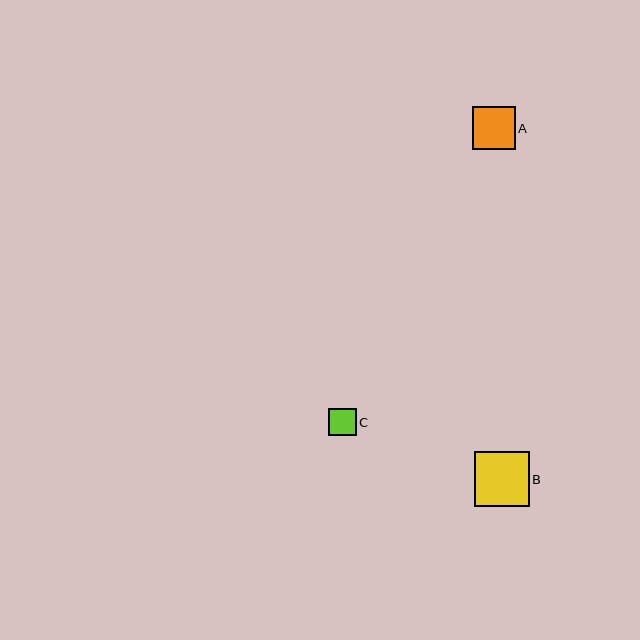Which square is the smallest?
Square C is the smallest with a size of approximately 27 pixels.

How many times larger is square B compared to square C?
Square B is approximately 2.0 times the size of square C.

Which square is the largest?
Square B is the largest with a size of approximately 55 pixels.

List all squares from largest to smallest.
From largest to smallest: B, A, C.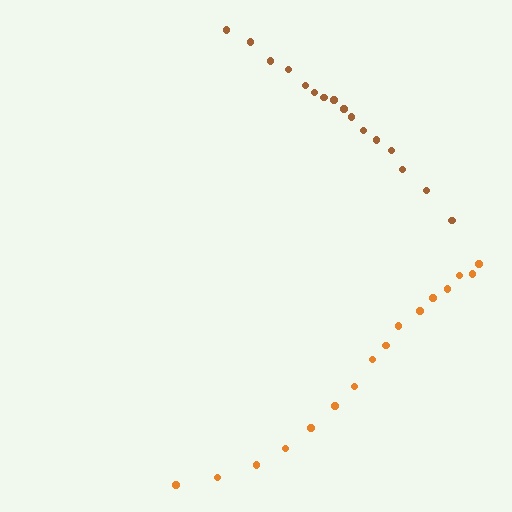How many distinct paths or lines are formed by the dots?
There are 2 distinct paths.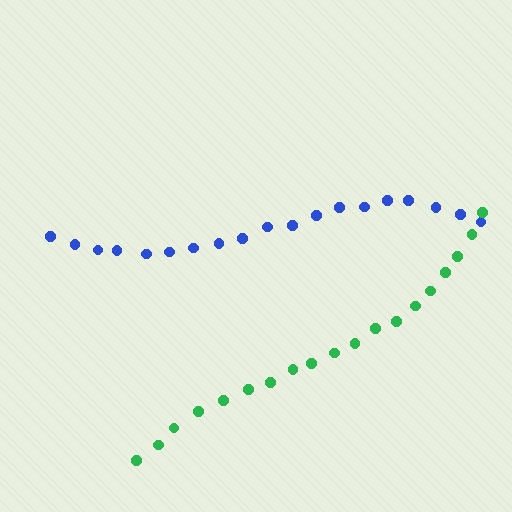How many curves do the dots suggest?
There are 2 distinct paths.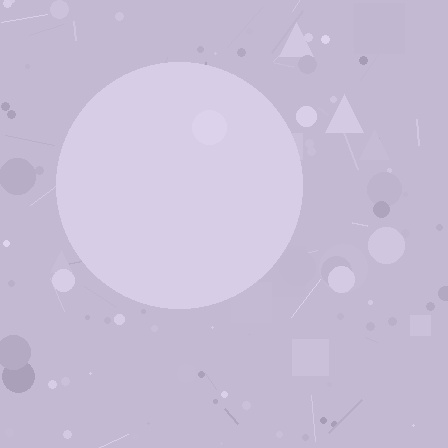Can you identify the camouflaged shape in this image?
The camouflaged shape is a circle.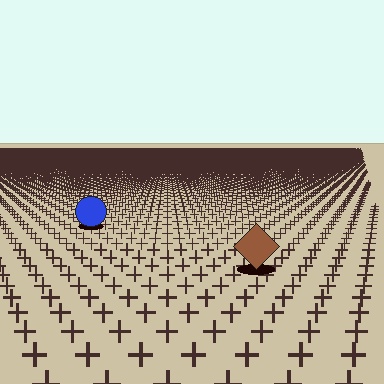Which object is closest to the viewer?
The brown diamond is closest. The texture marks near it are larger and more spread out.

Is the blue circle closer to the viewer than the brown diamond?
No. The brown diamond is closer — you can tell from the texture gradient: the ground texture is coarser near it.